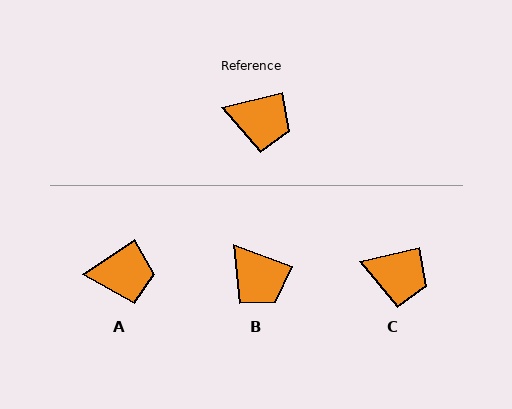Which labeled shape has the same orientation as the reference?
C.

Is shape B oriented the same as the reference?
No, it is off by about 34 degrees.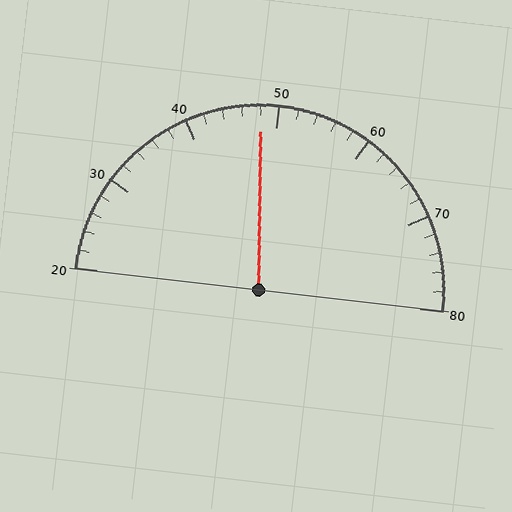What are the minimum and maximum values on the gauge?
The gauge ranges from 20 to 80.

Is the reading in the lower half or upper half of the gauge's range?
The reading is in the lower half of the range (20 to 80).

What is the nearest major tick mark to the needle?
The nearest major tick mark is 50.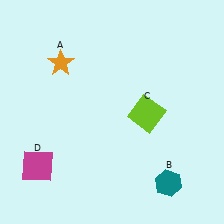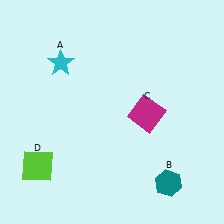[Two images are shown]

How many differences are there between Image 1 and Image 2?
There are 3 differences between the two images.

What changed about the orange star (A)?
In Image 1, A is orange. In Image 2, it changed to cyan.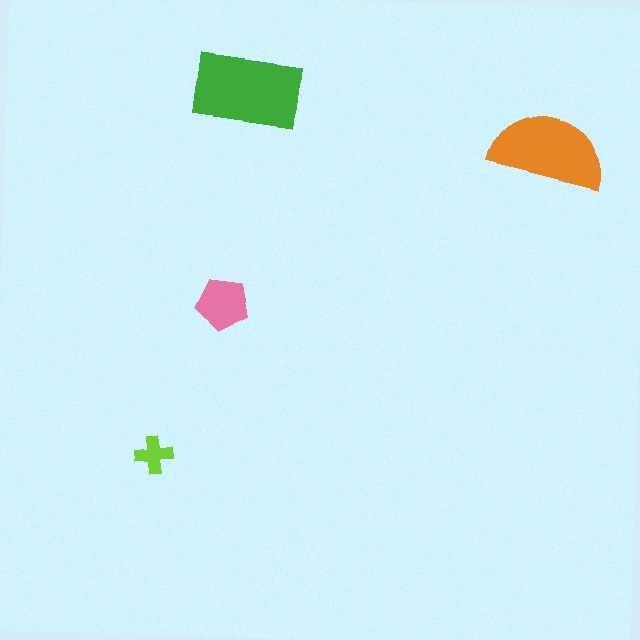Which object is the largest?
The green rectangle.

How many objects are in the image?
There are 4 objects in the image.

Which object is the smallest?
The lime cross.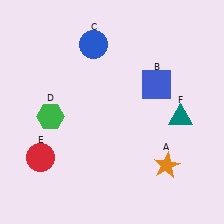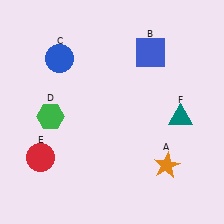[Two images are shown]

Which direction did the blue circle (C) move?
The blue circle (C) moved left.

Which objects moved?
The objects that moved are: the blue square (B), the blue circle (C).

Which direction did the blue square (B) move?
The blue square (B) moved up.